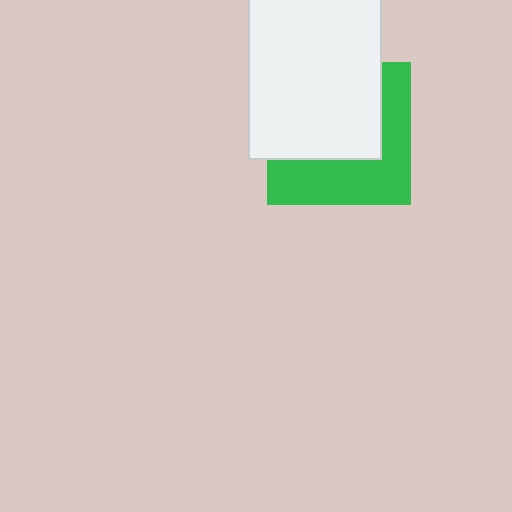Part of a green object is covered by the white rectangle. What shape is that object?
It is a square.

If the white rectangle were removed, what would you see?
You would see the complete green square.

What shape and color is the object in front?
The object in front is a white rectangle.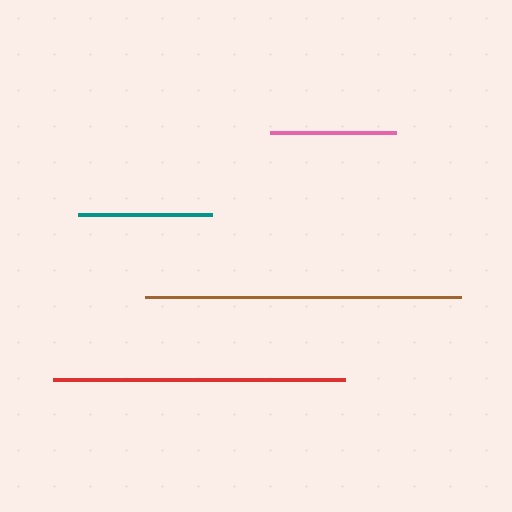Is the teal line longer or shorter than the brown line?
The brown line is longer than the teal line.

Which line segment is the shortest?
The pink line is the shortest at approximately 126 pixels.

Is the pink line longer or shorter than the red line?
The red line is longer than the pink line.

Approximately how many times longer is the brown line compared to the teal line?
The brown line is approximately 2.4 times the length of the teal line.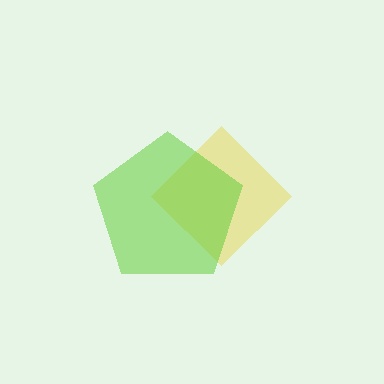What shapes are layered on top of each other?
The layered shapes are: a yellow diamond, a lime pentagon.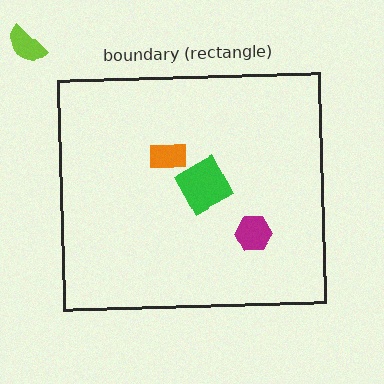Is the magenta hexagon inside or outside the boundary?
Inside.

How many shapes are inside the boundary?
3 inside, 1 outside.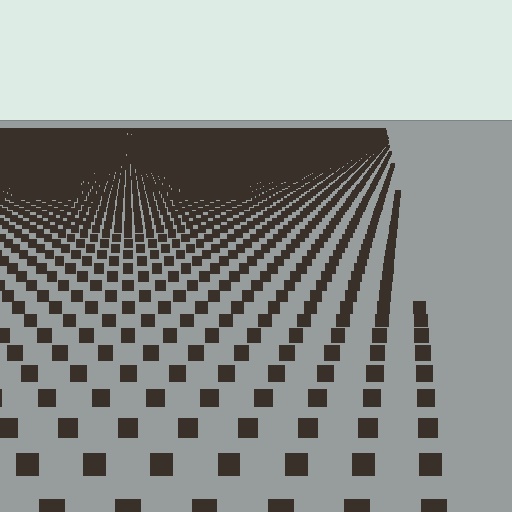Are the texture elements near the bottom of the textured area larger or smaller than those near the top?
Larger. Near the bottom, elements are closer to the viewer and appear at a bigger on-screen size.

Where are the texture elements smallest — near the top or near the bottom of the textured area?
Near the top.